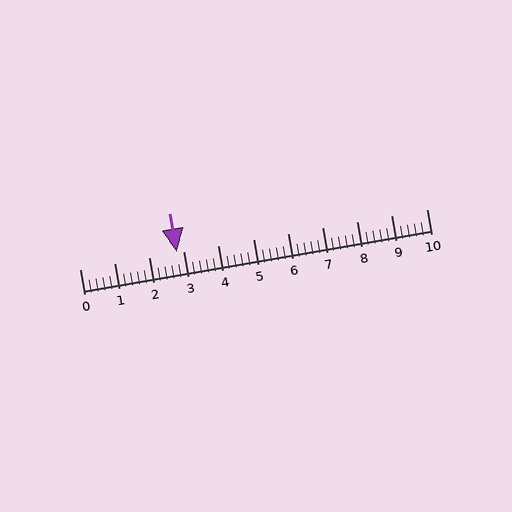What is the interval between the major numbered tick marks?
The major tick marks are spaced 1 units apart.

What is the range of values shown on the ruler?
The ruler shows values from 0 to 10.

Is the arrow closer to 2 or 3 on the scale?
The arrow is closer to 3.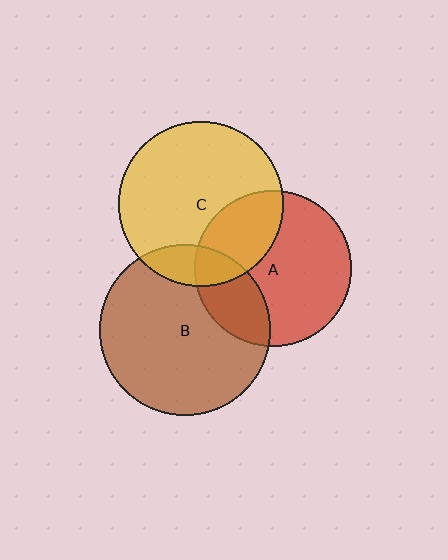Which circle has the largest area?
Circle B (brown).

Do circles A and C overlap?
Yes.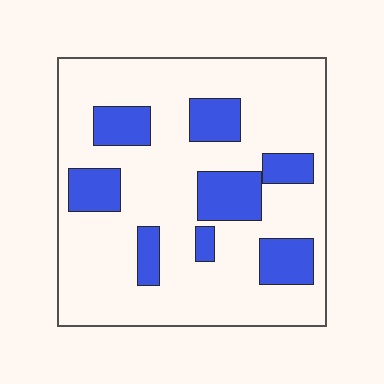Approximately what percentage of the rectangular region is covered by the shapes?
Approximately 25%.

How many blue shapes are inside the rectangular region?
8.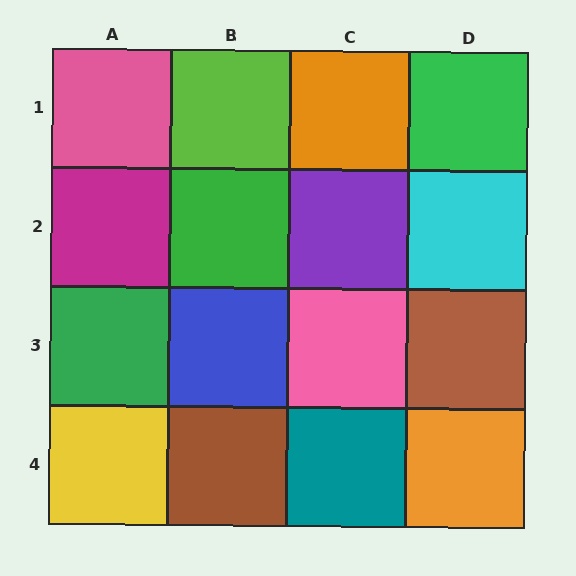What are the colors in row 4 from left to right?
Yellow, brown, teal, orange.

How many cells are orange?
2 cells are orange.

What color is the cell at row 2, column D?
Cyan.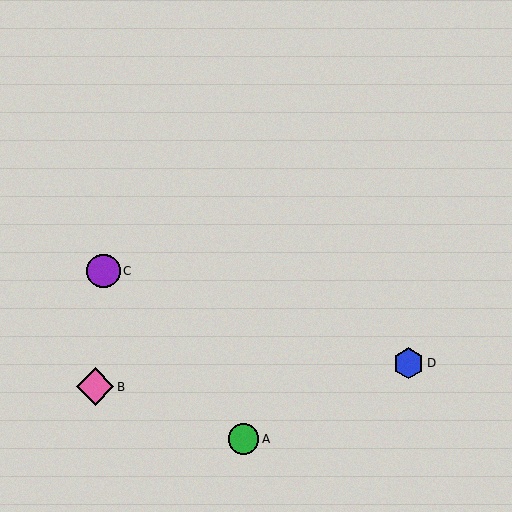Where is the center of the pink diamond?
The center of the pink diamond is at (95, 387).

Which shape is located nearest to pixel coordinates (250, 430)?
The green circle (labeled A) at (243, 439) is nearest to that location.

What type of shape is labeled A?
Shape A is a green circle.